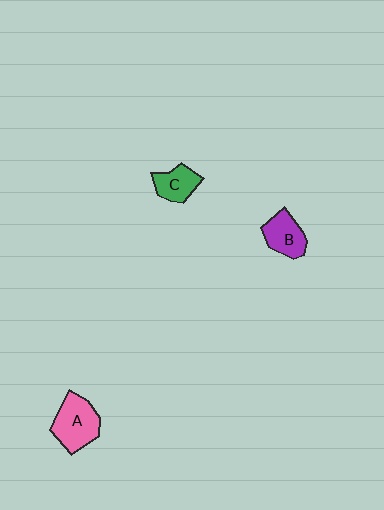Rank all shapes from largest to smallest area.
From largest to smallest: A (pink), B (purple), C (green).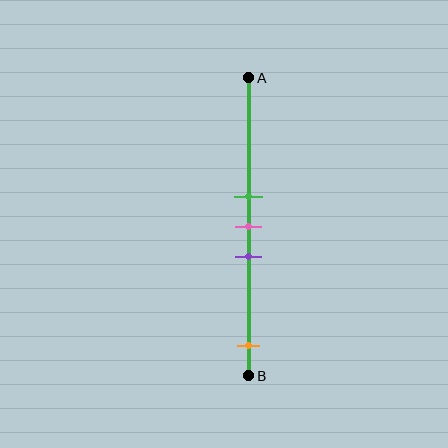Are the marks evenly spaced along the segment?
No, the marks are not evenly spaced.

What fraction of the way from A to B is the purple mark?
The purple mark is approximately 60% (0.6) of the way from A to B.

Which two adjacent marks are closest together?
The green and pink marks are the closest adjacent pair.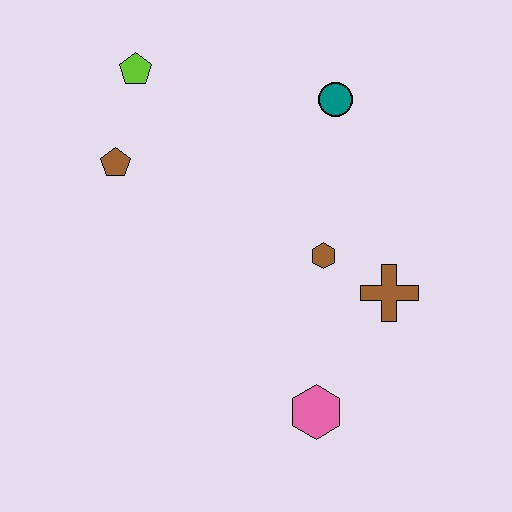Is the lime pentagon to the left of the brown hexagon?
Yes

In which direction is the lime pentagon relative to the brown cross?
The lime pentagon is to the left of the brown cross.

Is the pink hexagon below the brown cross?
Yes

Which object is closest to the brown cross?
The brown hexagon is closest to the brown cross.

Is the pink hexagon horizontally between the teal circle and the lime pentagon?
Yes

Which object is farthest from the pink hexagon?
The lime pentagon is farthest from the pink hexagon.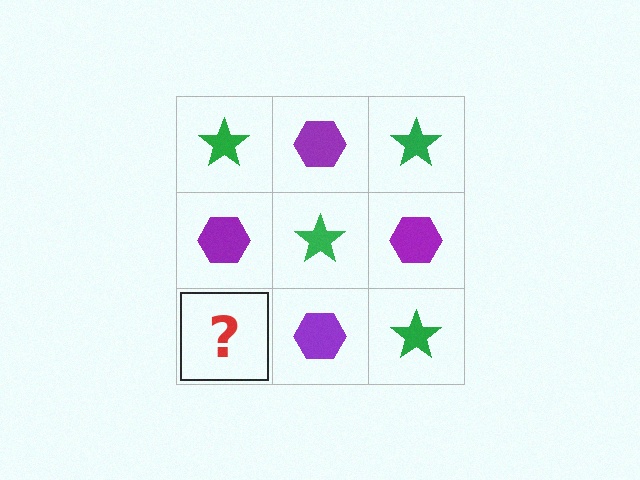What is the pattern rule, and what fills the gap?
The rule is that it alternates green star and purple hexagon in a checkerboard pattern. The gap should be filled with a green star.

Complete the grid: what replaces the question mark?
The question mark should be replaced with a green star.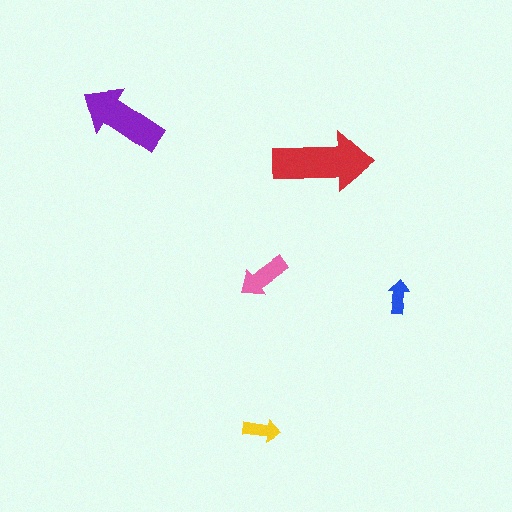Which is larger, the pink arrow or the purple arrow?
The purple one.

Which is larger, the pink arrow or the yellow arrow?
The pink one.